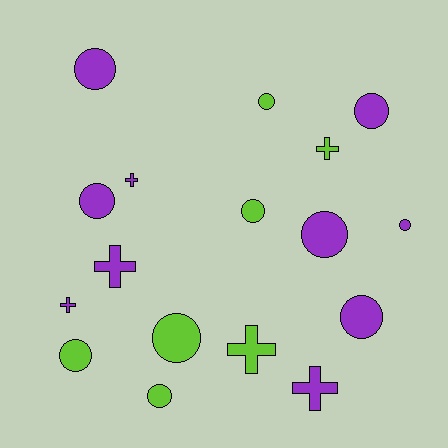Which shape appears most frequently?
Circle, with 11 objects.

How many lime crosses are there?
There are 2 lime crosses.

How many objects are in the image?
There are 17 objects.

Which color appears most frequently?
Purple, with 10 objects.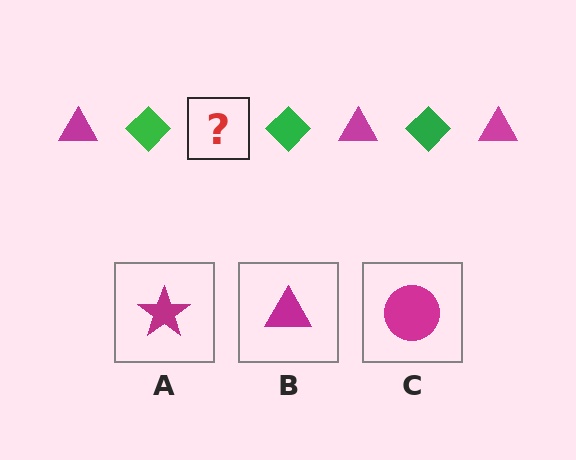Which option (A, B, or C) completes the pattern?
B.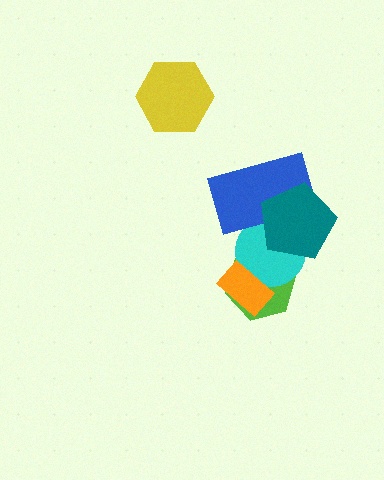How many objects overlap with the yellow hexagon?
0 objects overlap with the yellow hexagon.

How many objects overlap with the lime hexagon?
2 objects overlap with the lime hexagon.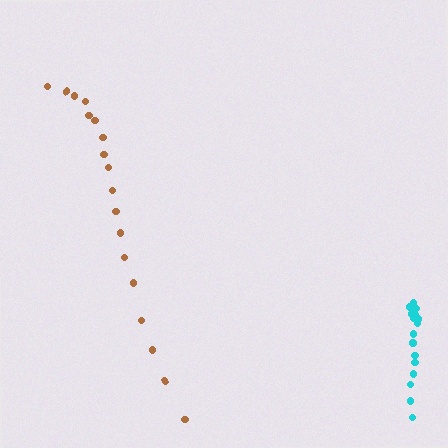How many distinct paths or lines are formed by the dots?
There are 2 distinct paths.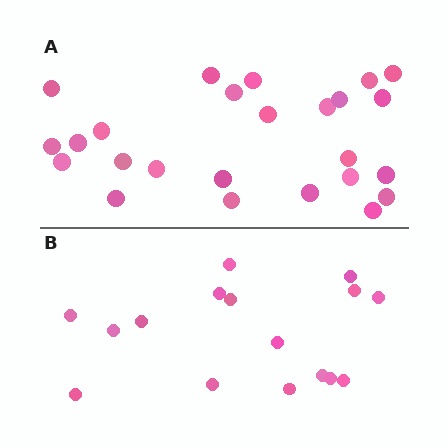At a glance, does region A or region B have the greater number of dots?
Region A (the top region) has more dots.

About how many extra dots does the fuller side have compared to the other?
Region A has roughly 8 or so more dots than region B.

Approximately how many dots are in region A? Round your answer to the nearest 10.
About 20 dots. (The exact count is 25, which rounds to 20.)